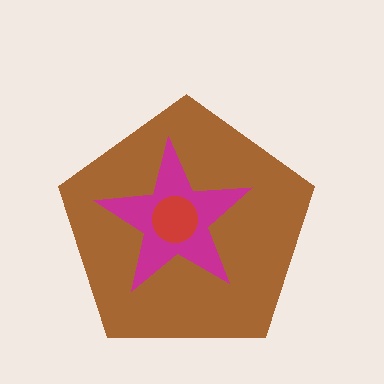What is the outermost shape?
The brown pentagon.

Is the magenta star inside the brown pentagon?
Yes.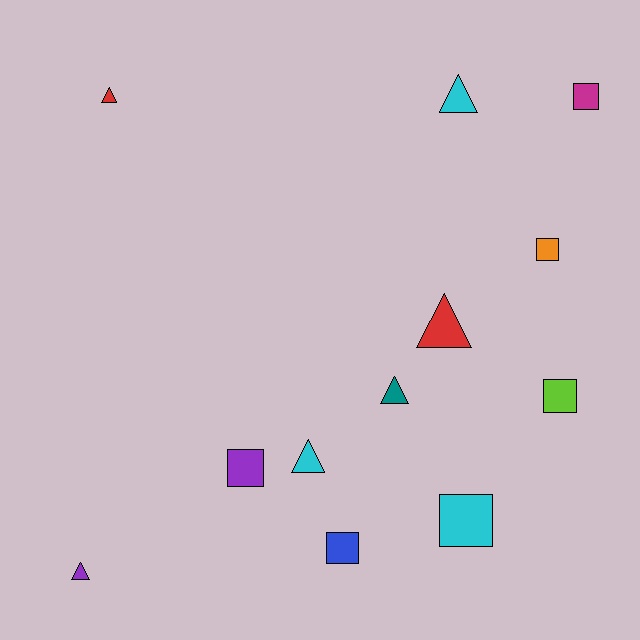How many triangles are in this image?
There are 6 triangles.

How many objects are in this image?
There are 12 objects.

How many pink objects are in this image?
There are no pink objects.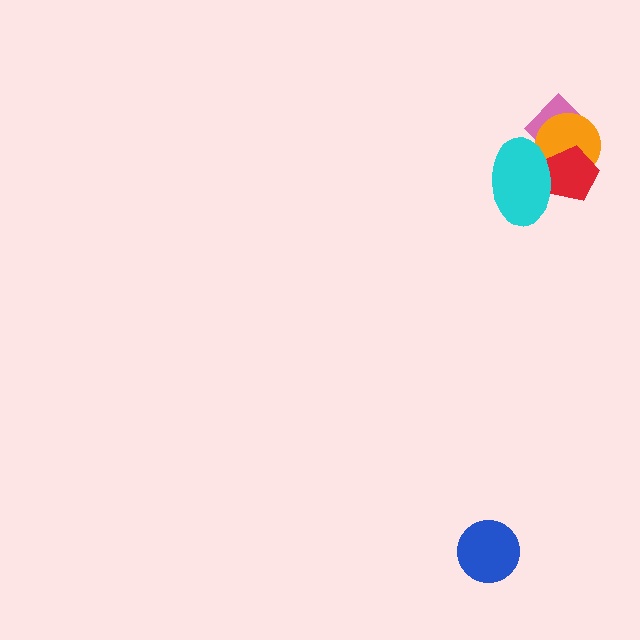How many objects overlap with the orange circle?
3 objects overlap with the orange circle.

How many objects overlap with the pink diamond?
3 objects overlap with the pink diamond.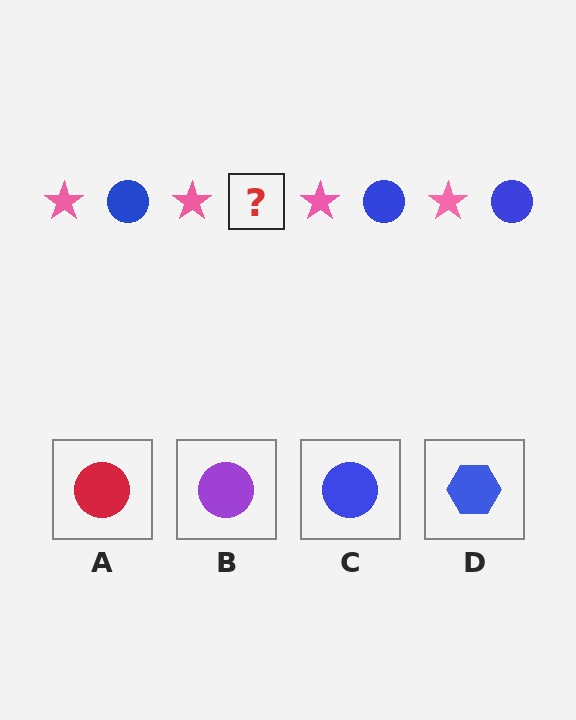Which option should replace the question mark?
Option C.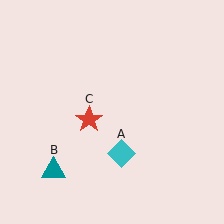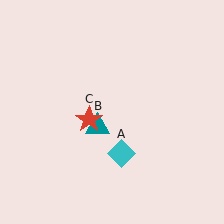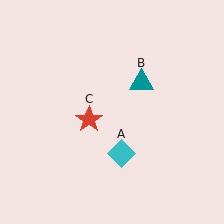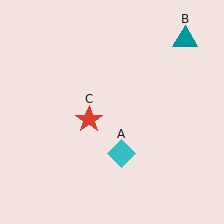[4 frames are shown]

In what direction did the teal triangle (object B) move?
The teal triangle (object B) moved up and to the right.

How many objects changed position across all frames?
1 object changed position: teal triangle (object B).